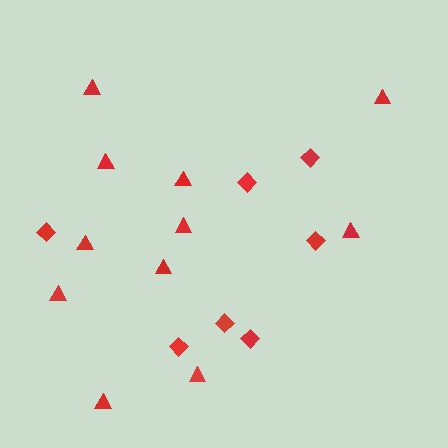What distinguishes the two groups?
There are 2 groups: one group of diamonds (7) and one group of triangles (11).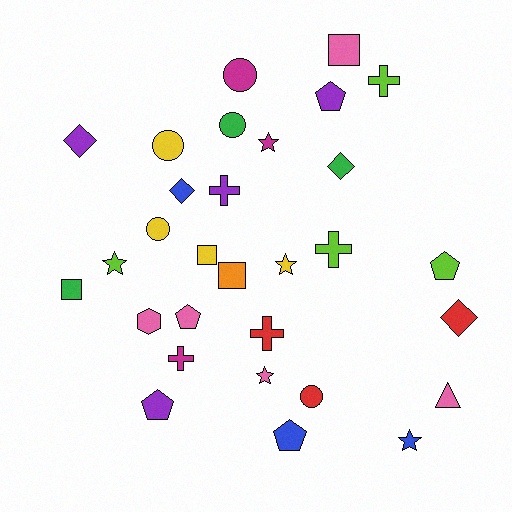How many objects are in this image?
There are 30 objects.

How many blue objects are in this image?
There are 3 blue objects.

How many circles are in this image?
There are 5 circles.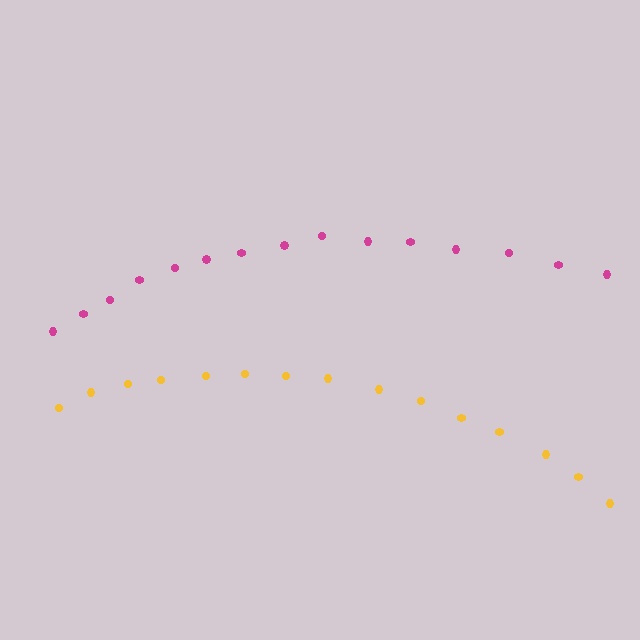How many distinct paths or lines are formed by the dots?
There are 2 distinct paths.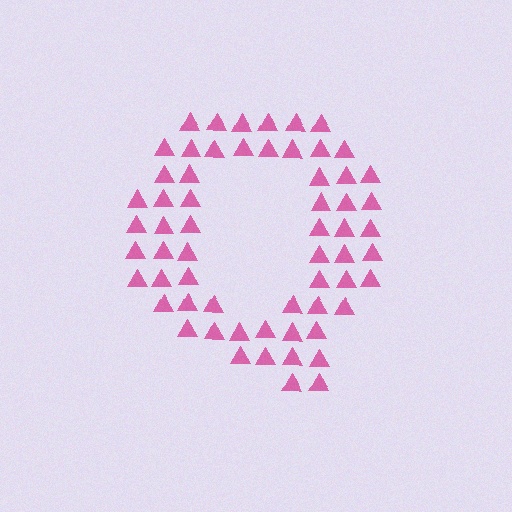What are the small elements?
The small elements are triangles.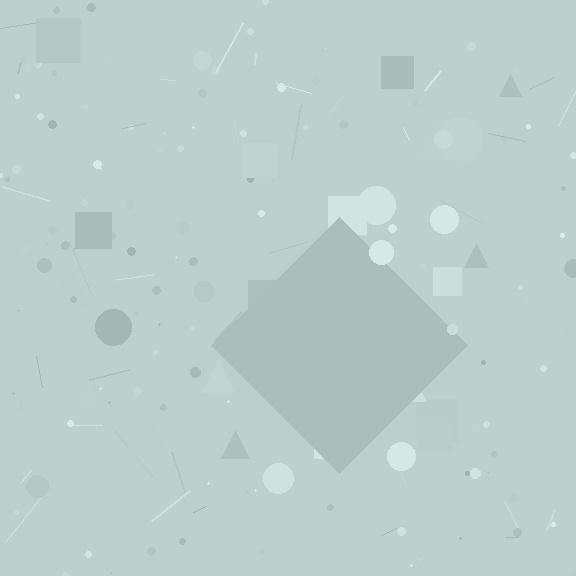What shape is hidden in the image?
A diamond is hidden in the image.